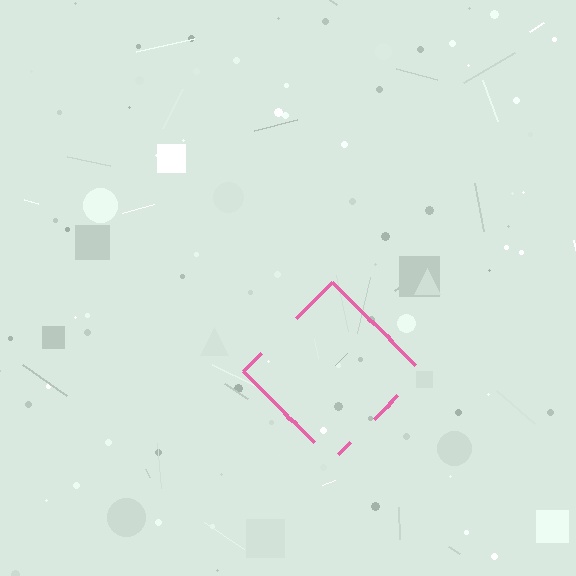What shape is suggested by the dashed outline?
The dashed outline suggests a diamond.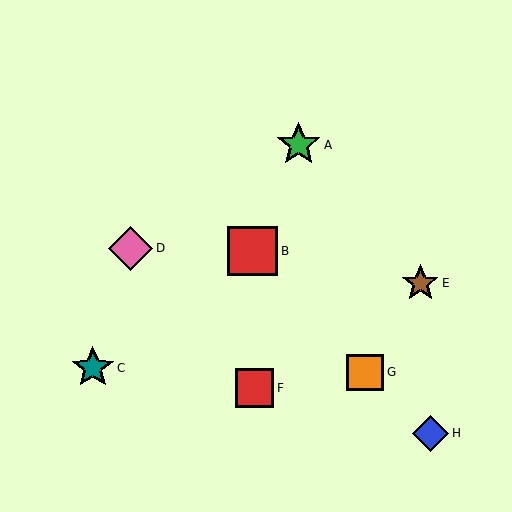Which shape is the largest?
The red square (labeled B) is the largest.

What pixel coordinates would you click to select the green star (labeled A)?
Click at (299, 145) to select the green star A.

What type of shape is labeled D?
Shape D is a pink diamond.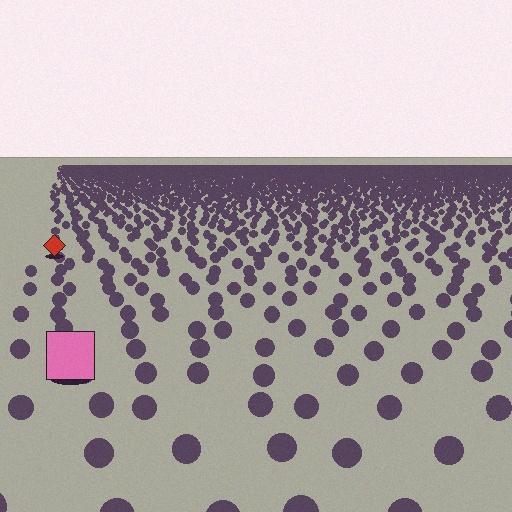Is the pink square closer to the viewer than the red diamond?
Yes. The pink square is closer — you can tell from the texture gradient: the ground texture is coarser near it.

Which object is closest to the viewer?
The pink square is closest. The texture marks near it are larger and more spread out.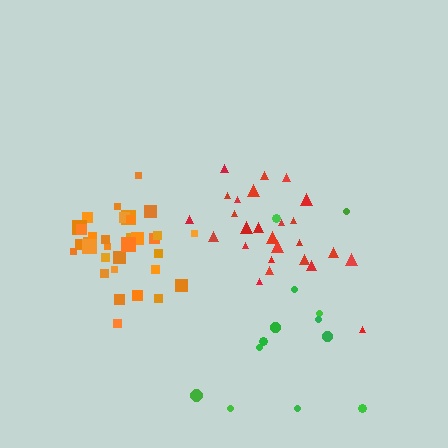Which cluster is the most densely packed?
Orange.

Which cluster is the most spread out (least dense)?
Green.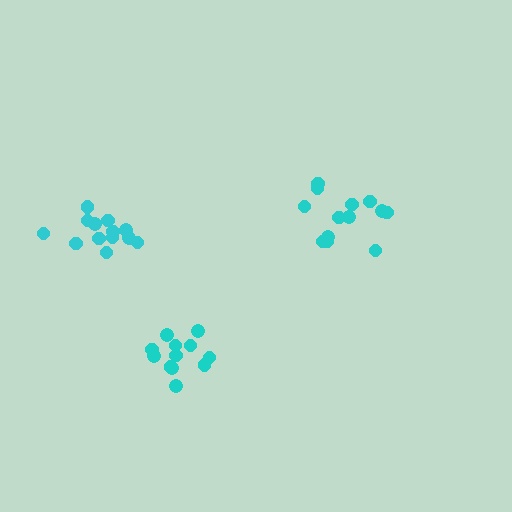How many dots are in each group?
Group 1: 12 dots, Group 2: 13 dots, Group 3: 13 dots (38 total).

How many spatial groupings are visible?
There are 3 spatial groupings.